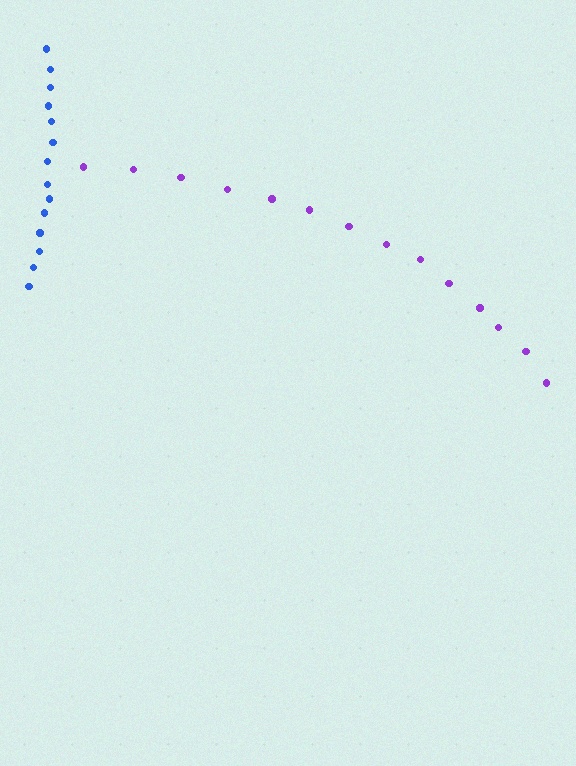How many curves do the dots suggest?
There are 2 distinct paths.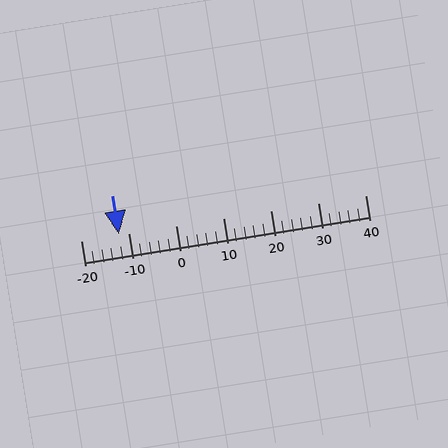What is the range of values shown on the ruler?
The ruler shows values from -20 to 40.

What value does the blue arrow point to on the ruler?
The blue arrow points to approximately -12.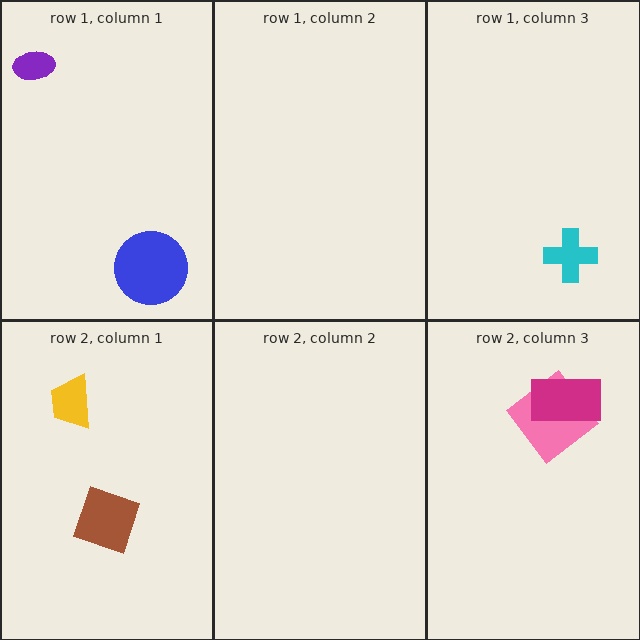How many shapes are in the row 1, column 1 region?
2.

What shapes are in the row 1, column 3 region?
The cyan cross.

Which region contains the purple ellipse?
The row 1, column 1 region.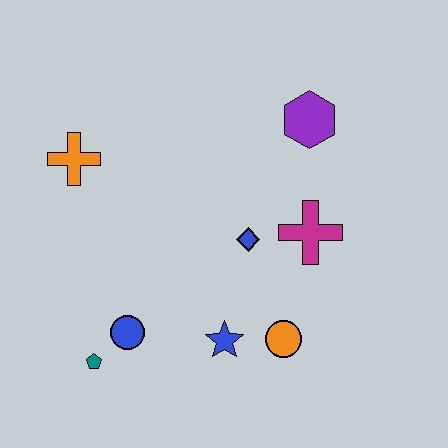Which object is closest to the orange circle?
The blue star is closest to the orange circle.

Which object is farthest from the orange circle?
The orange cross is farthest from the orange circle.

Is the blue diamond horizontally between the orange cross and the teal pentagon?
No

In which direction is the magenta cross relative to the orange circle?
The magenta cross is above the orange circle.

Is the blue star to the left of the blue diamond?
Yes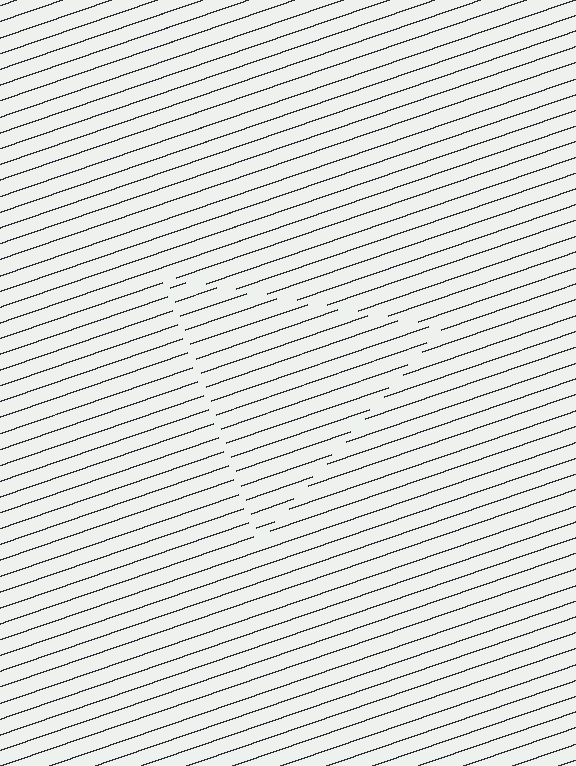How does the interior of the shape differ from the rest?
The interior of the shape contains the same grating, shifted by half a period — the contour is defined by the phase discontinuity where line-ends from the inner and outer gratings abut.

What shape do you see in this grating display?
An illusory triangle. The interior of the shape contains the same grating, shifted by half a period — the contour is defined by the phase discontinuity where line-ends from the inner and outer gratings abut.